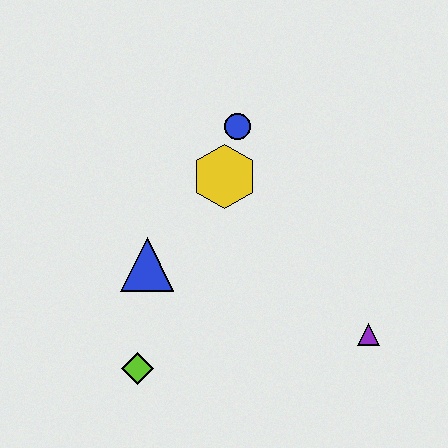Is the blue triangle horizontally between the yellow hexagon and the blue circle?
No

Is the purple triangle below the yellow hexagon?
Yes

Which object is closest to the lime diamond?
The blue triangle is closest to the lime diamond.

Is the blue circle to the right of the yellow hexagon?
Yes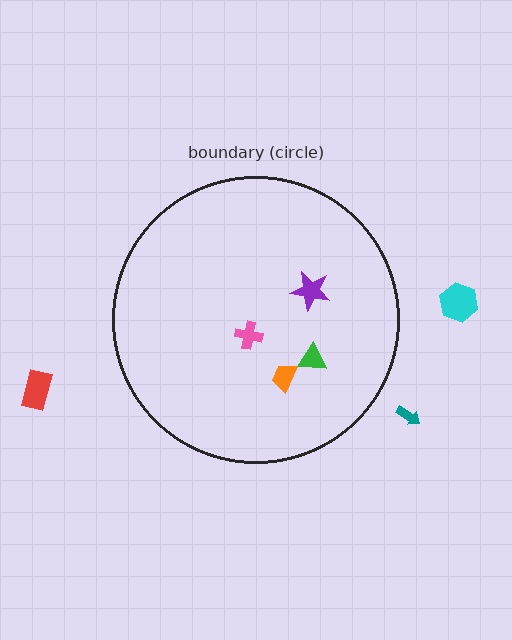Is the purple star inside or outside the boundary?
Inside.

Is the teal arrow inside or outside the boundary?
Outside.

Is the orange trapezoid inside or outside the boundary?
Inside.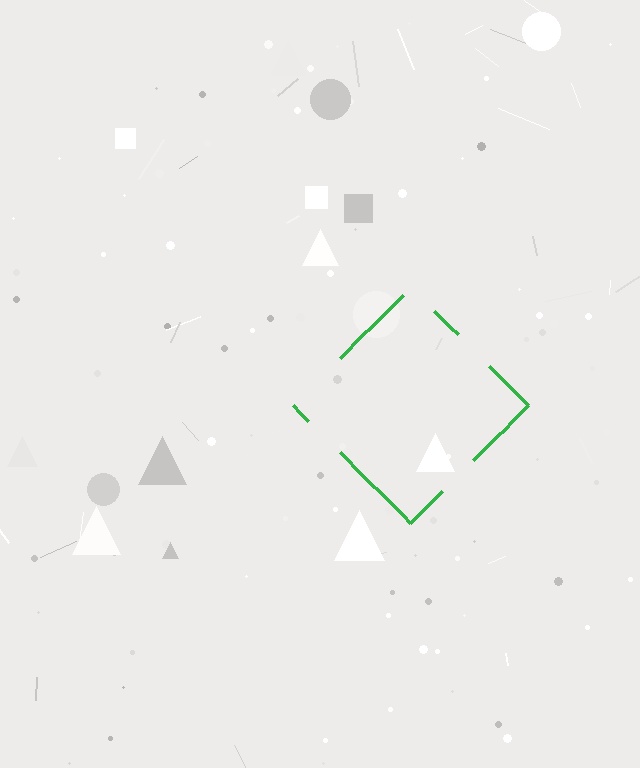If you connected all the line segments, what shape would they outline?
They would outline a diamond.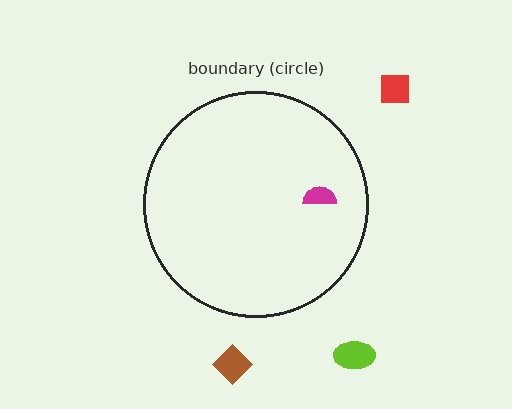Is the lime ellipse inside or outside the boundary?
Outside.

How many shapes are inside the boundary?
1 inside, 3 outside.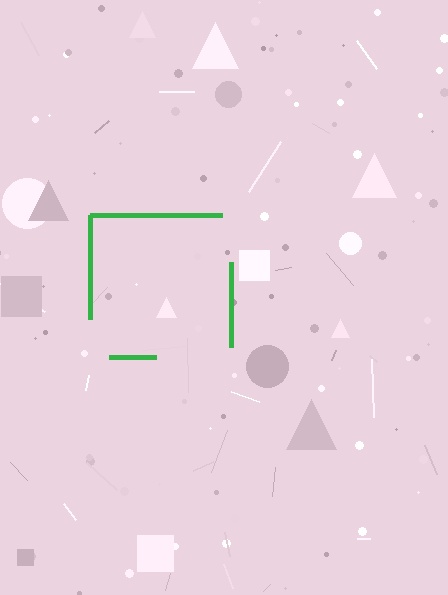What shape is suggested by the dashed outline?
The dashed outline suggests a square.